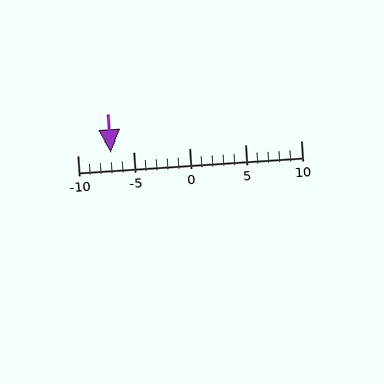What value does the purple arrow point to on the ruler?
The purple arrow points to approximately -7.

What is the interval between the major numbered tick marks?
The major tick marks are spaced 5 units apart.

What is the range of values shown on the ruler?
The ruler shows values from -10 to 10.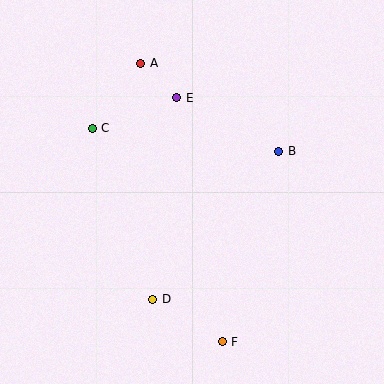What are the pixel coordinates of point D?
Point D is at (153, 299).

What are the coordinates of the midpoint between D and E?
The midpoint between D and E is at (165, 198).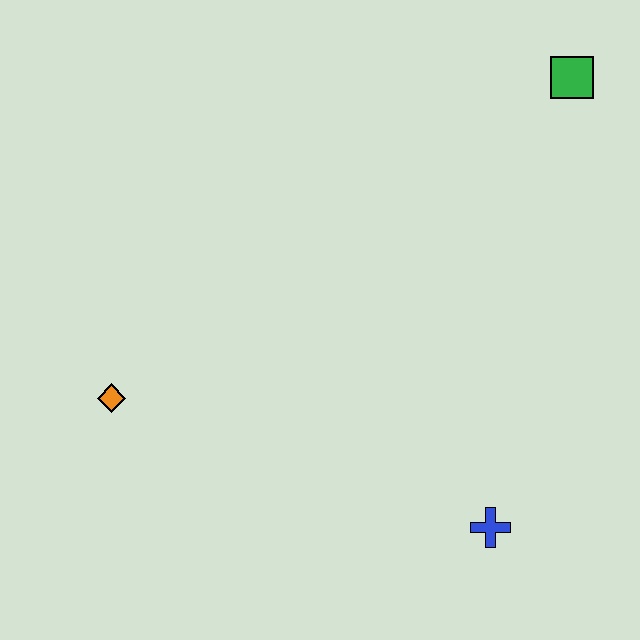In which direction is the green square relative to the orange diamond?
The green square is to the right of the orange diamond.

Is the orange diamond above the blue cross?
Yes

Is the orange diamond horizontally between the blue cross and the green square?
No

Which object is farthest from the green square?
The orange diamond is farthest from the green square.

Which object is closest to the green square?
The blue cross is closest to the green square.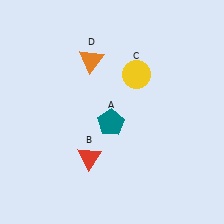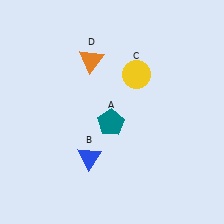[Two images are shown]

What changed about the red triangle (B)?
In Image 1, B is red. In Image 2, it changed to blue.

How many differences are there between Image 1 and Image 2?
There is 1 difference between the two images.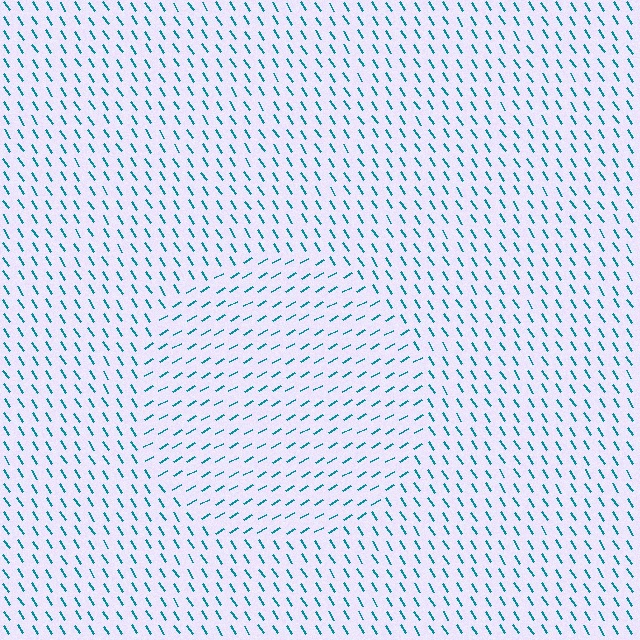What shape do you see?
I see a circle.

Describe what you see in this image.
The image is filled with small teal line segments. A circle region in the image has lines oriented differently from the surrounding lines, creating a visible texture boundary.